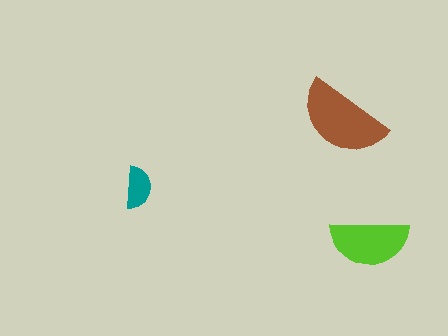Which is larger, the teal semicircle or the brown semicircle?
The brown one.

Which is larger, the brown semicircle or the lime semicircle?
The brown one.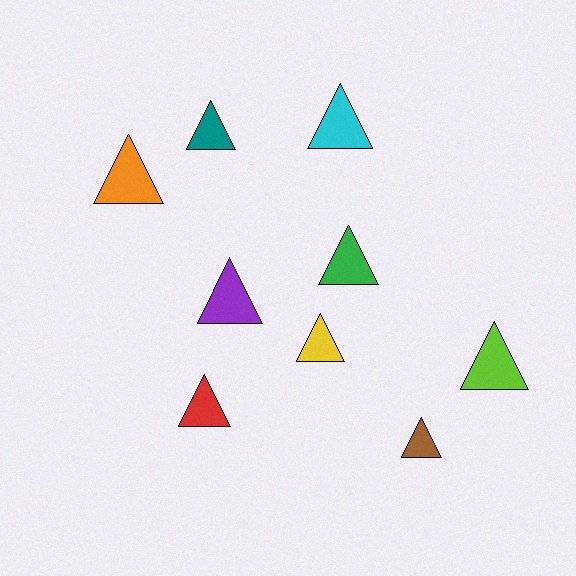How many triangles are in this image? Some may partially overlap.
There are 9 triangles.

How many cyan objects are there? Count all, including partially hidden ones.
There is 1 cyan object.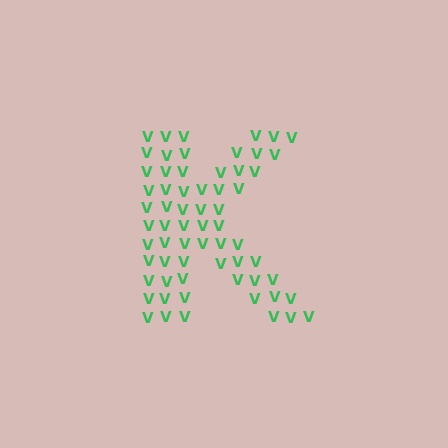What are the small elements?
The small elements are letter V's.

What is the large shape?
The large shape is the letter K.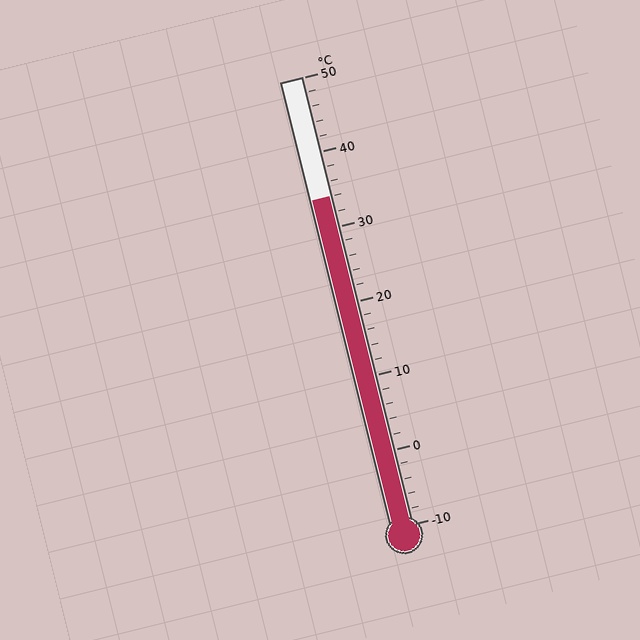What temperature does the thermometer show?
The thermometer shows approximately 34°C.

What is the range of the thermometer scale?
The thermometer scale ranges from -10°C to 50°C.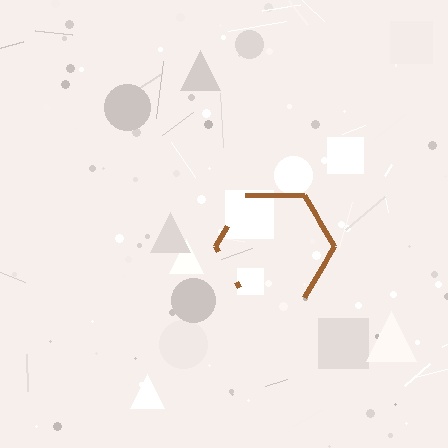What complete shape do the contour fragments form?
The contour fragments form a hexagon.